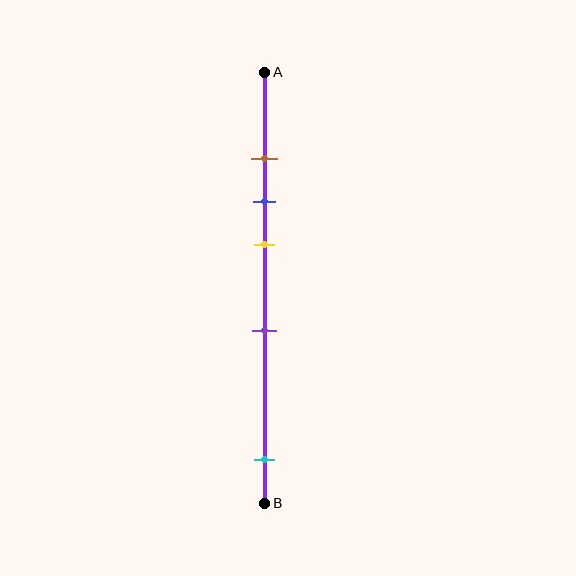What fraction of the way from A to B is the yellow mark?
The yellow mark is approximately 40% (0.4) of the way from A to B.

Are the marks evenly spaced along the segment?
No, the marks are not evenly spaced.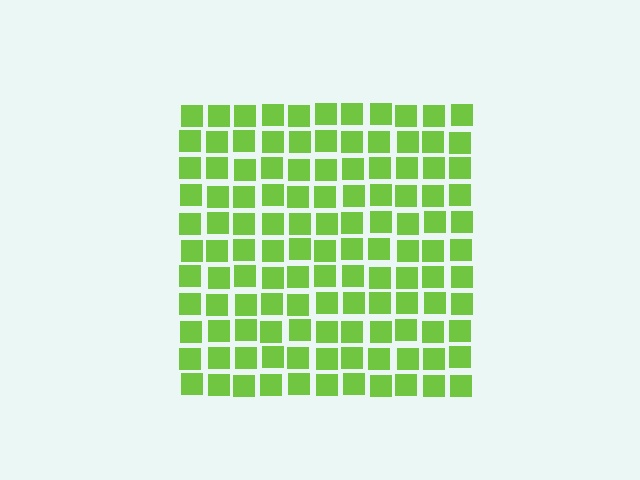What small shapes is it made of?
It is made of small squares.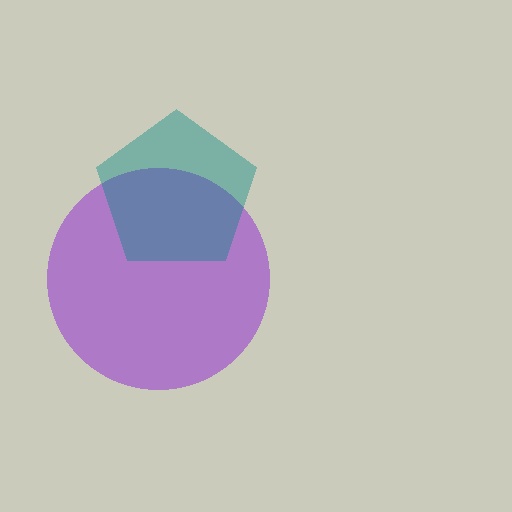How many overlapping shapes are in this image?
There are 2 overlapping shapes in the image.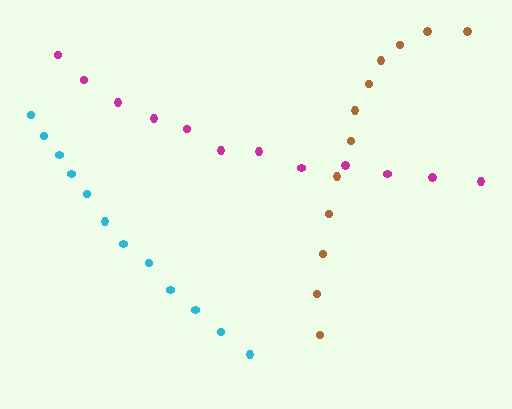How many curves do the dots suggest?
There are 3 distinct paths.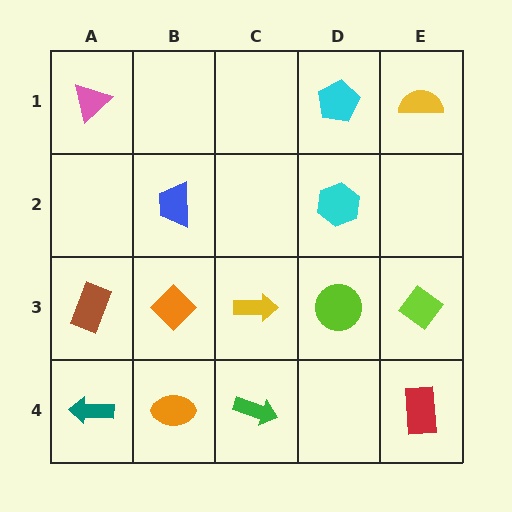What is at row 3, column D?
A lime circle.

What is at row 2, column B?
A blue trapezoid.